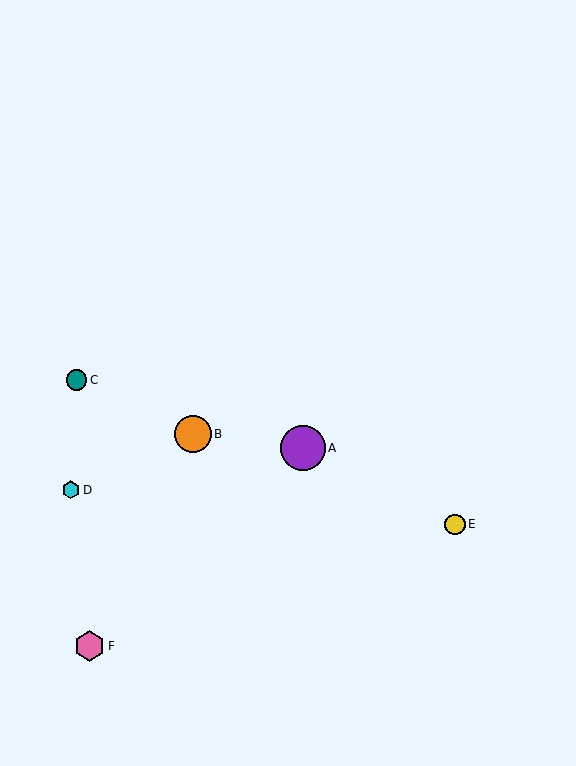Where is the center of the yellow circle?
The center of the yellow circle is at (455, 524).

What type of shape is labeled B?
Shape B is an orange circle.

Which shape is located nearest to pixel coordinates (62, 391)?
The teal circle (labeled C) at (77, 380) is nearest to that location.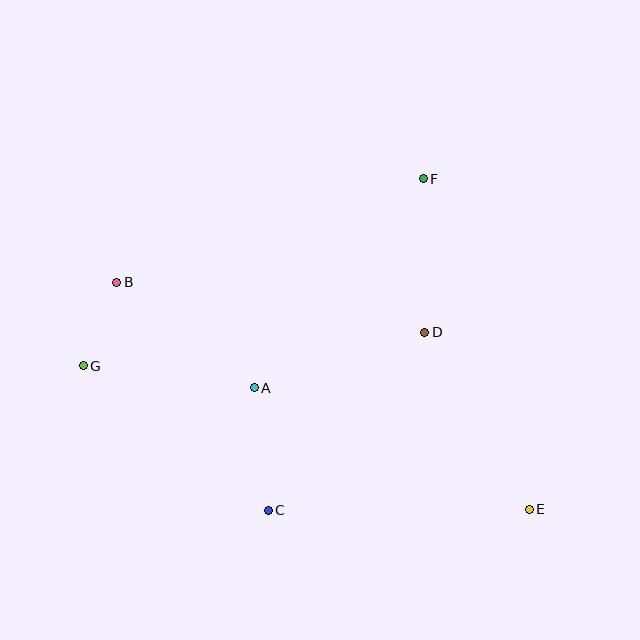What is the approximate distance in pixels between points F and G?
The distance between F and G is approximately 388 pixels.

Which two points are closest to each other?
Points B and G are closest to each other.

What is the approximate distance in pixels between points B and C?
The distance between B and C is approximately 274 pixels.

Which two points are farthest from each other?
Points B and E are farthest from each other.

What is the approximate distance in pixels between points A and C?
The distance between A and C is approximately 123 pixels.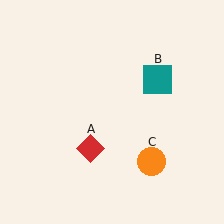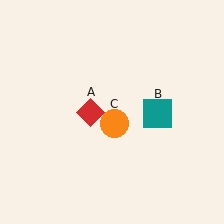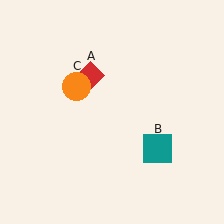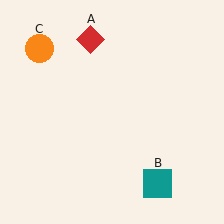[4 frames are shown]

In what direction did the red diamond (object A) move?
The red diamond (object A) moved up.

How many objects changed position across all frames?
3 objects changed position: red diamond (object A), teal square (object B), orange circle (object C).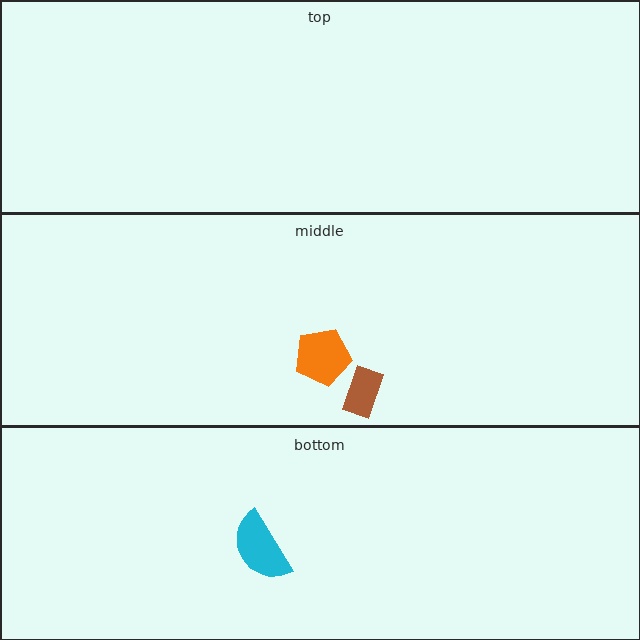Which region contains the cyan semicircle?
The bottom region.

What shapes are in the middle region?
The orange pentagon, the brown rectangle.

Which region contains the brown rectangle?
The middle region.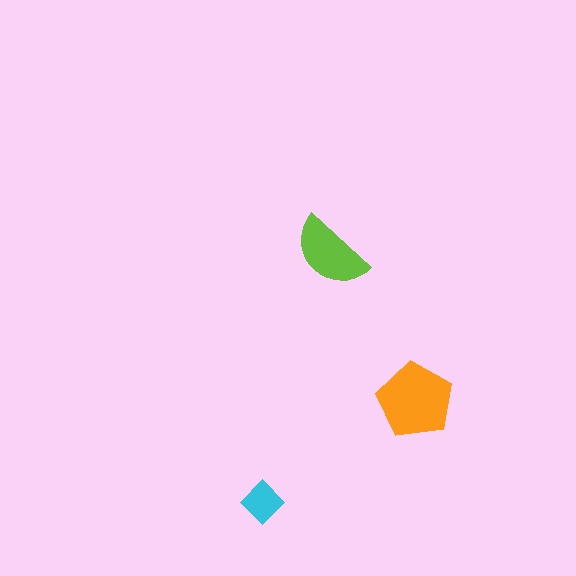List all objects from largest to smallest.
The orange pentagon, the lime semicircle, the cyan diamond.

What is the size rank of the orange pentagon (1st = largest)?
1st.